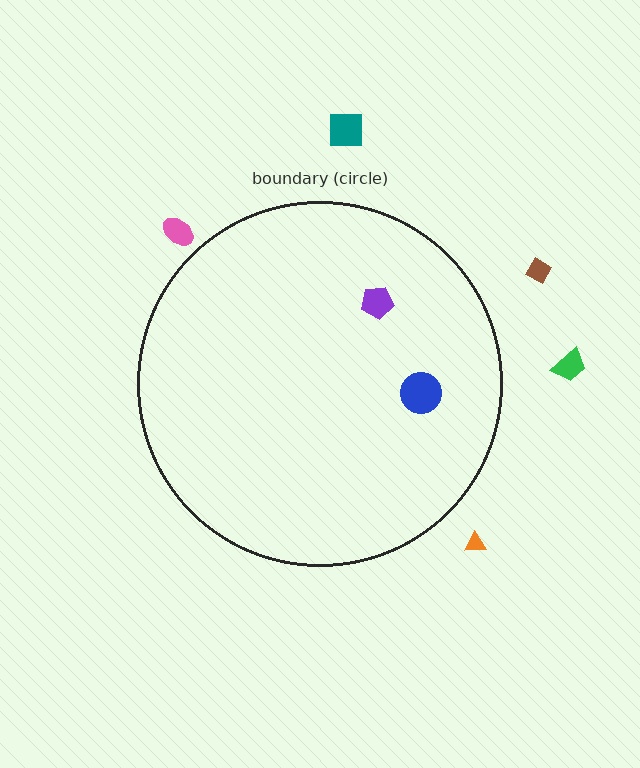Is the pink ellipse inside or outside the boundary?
Outside.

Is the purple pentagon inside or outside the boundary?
Inside.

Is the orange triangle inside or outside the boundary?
Outside.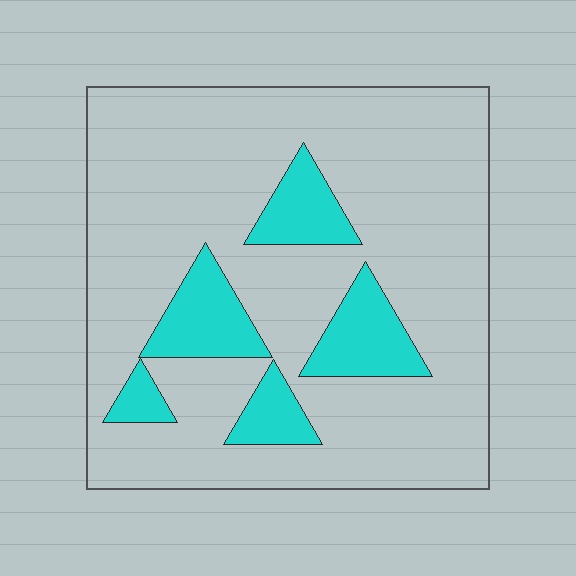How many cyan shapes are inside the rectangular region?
5.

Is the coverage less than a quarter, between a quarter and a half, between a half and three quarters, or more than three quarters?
Less than a quarter.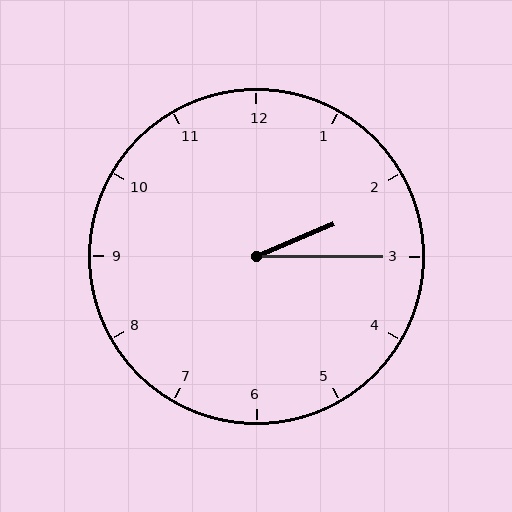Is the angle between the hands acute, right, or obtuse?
It is acute.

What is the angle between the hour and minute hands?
Approximately 22 degrees.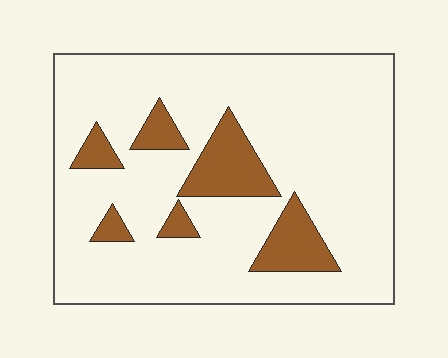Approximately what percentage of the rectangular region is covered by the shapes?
Approximately 15%.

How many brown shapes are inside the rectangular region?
6.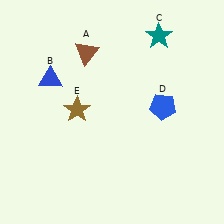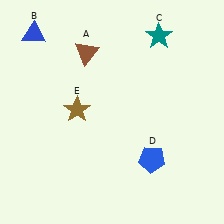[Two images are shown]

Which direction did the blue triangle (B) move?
The blue triangle (B) moved up.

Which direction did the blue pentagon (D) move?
The blue pentagon (D) moved down.